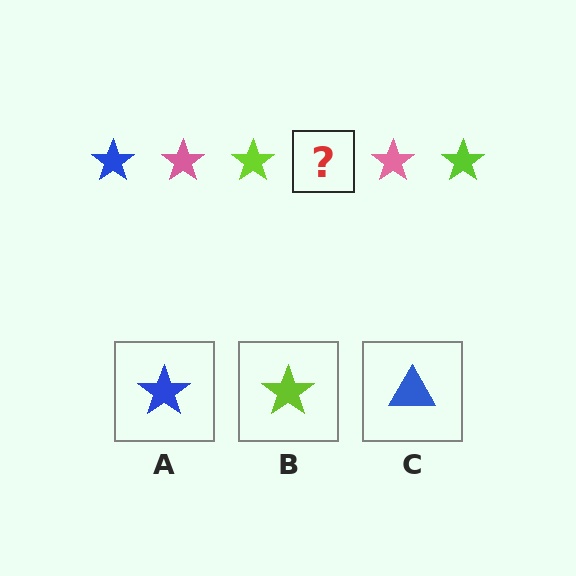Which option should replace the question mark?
Option A.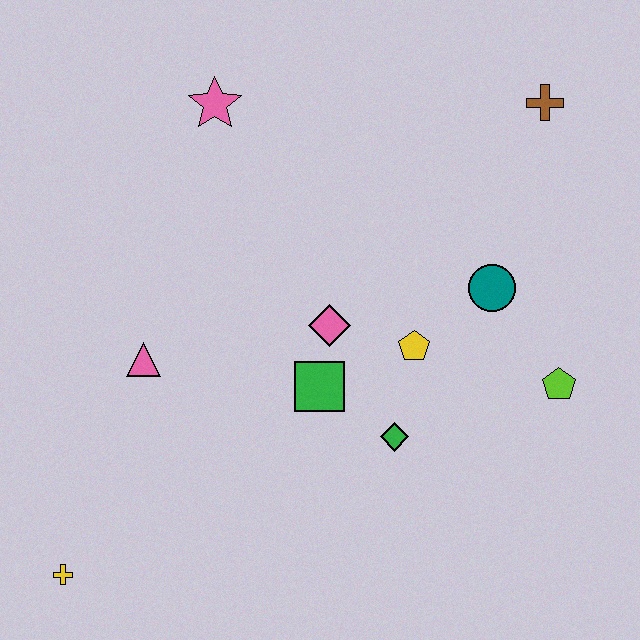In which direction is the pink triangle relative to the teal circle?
The pink triangle is to the left of the teal circle.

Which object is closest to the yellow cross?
The pink triangle is closest to the yellow cross.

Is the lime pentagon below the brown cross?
Yes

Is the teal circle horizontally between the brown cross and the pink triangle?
Yes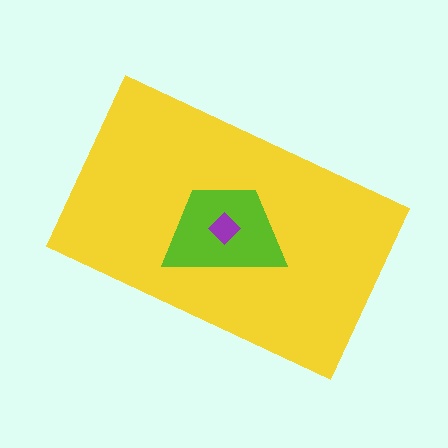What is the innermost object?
The purple diamond.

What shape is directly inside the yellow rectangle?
The lime trapezoid.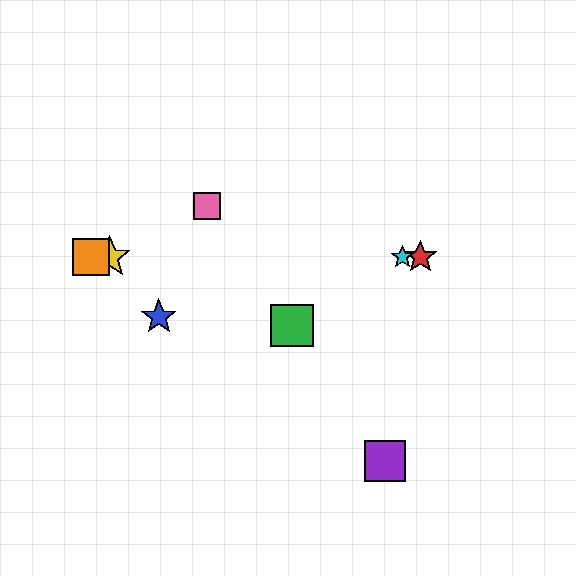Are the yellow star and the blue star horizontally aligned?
No, the yellow star is at y≈257 and the blue star is at y≈317.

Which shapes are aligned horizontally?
The red star, the yellow star, the orange square, the cyan star are aligned horizontally.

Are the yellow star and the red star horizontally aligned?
Yes, both are at y≈257.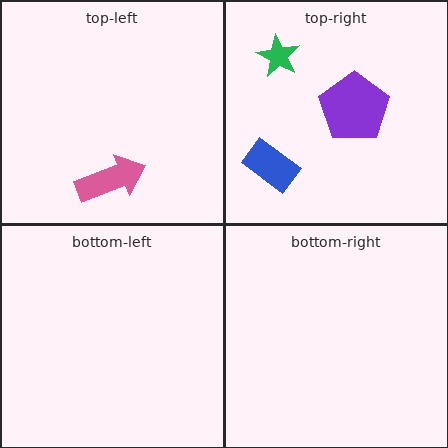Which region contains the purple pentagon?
The top-right region.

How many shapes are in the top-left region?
1.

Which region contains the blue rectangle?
The top-right region.